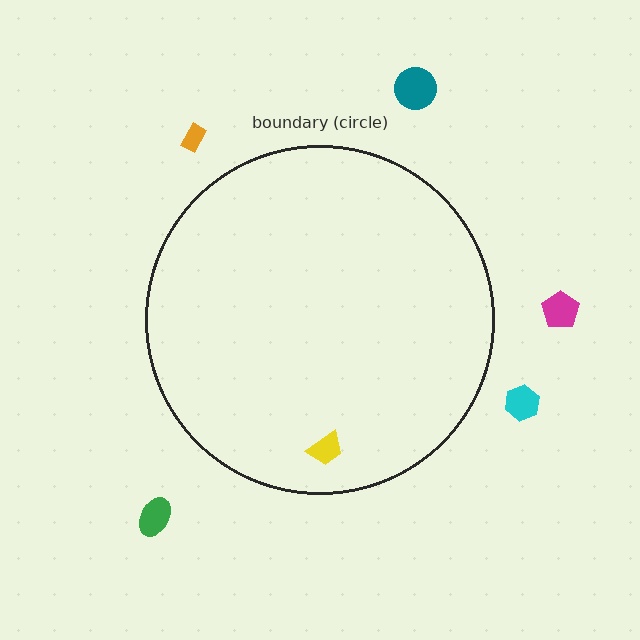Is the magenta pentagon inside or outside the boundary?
Outside.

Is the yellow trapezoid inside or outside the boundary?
Inside.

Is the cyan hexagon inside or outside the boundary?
Outside.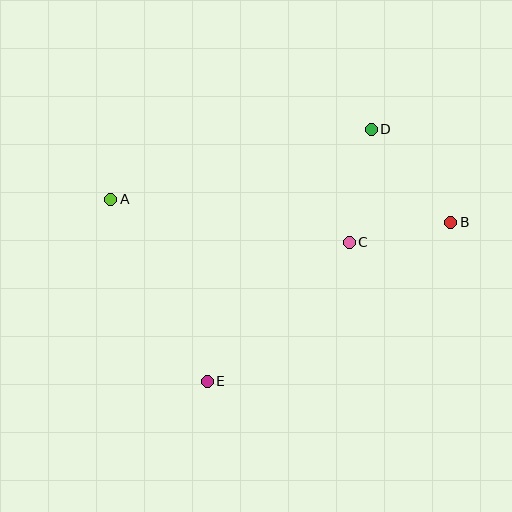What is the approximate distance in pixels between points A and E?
The distance between A and E is approximately 206 pixels.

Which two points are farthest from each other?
Points A and B are farthest from each other.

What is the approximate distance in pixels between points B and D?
The distance between B and D is approximately 122 pixels.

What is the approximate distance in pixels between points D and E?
The distance between D and E is approximately 301 pixels.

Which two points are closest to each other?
Points B and C are closest to each other.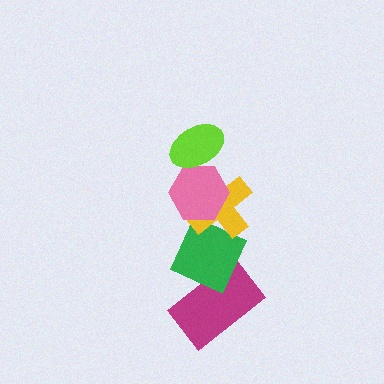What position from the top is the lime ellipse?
The lime ellipse is 1st from the top.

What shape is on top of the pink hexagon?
The lime ellipse is on top of the pink hexagon.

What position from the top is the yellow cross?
The yellow cross is 3rd from the top.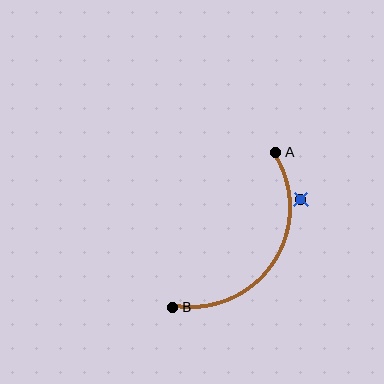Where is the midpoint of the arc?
The arc midpoint is the point on the curve farthest from the straight line joining A and B. It sits to the right of that line.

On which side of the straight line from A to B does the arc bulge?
The arc bulges to the right of the straight line connecting A and B.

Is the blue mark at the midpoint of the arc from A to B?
No — the blue mark does not lie on the arc at all. It sits slightly outside the curve.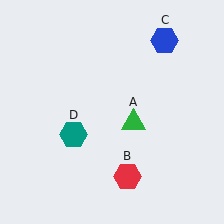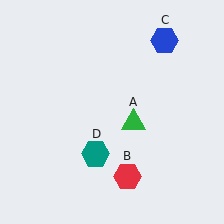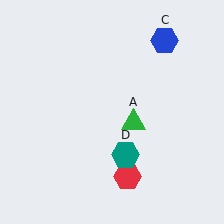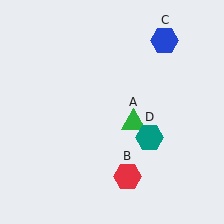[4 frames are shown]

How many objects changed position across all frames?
1 object changed position: teal hexagon (object D).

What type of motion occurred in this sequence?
The teal hexagon (object D) rotated counterclockwise around the center of the scene.